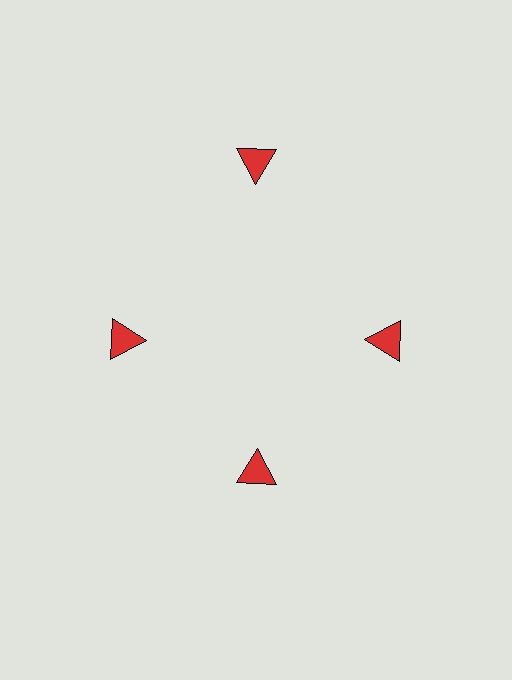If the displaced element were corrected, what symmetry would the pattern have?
It would have 4-fold rotational symmetry — the pattern would map onto itself every 90 degrees.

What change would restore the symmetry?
The symmetry would be restored by moving it inward, back onto the ring so that all 4 triangles sit at equal angles and equal distance from the center.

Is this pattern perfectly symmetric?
No. The 4 red triangles are arranged in a ring, but one element near the 12 o'clock position is pushed outward from the center, breaking the 4-fold rotational symmetry.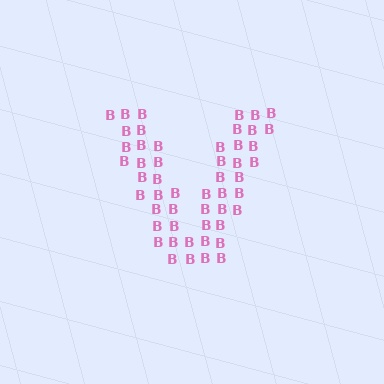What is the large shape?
The large shape is the letter V.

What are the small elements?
The small elements are letter B's.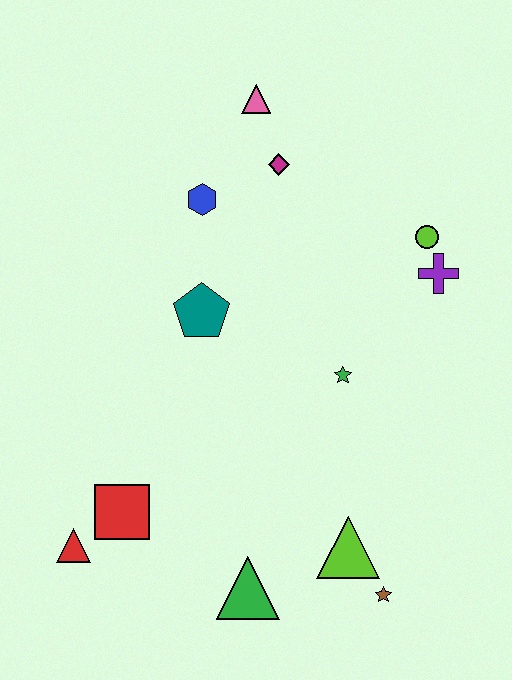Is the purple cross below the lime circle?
Yes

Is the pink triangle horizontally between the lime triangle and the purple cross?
No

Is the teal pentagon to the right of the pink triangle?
No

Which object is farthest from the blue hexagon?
The brown star is farthest from the blue hexagon.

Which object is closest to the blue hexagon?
The magenta diamond is closest to the blue hexagon.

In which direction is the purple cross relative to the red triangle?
The purple cross is to the right of the red triangle.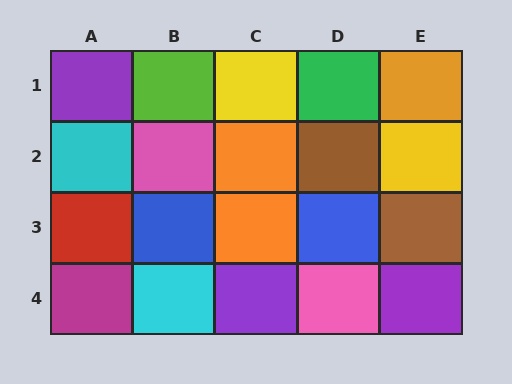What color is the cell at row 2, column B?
Pink.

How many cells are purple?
3 cells are purple.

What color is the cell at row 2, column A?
Cyan.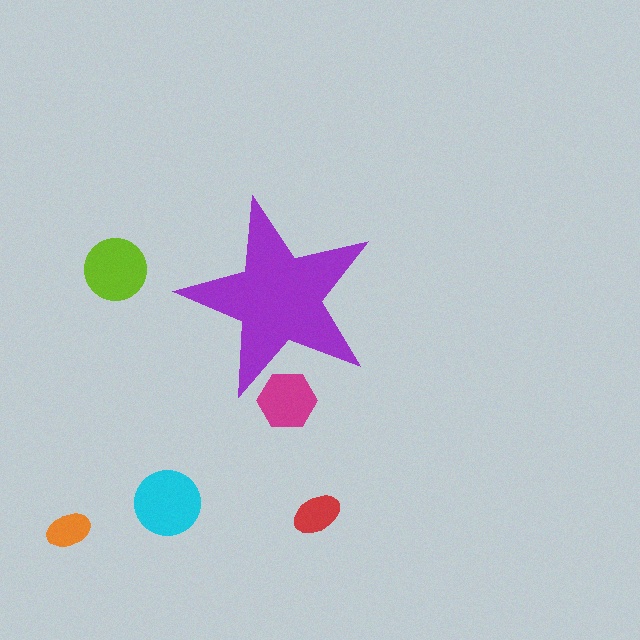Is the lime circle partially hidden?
No, the lime circle is fully visible.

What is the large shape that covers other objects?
A purple star.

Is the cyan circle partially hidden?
No, the cyan circle is fully visible.